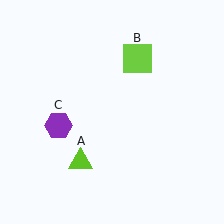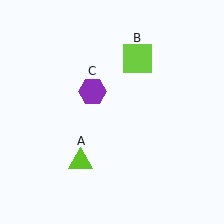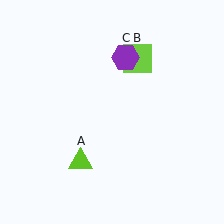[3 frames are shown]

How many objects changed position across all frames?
1 object changed position: purple hexagon (object C).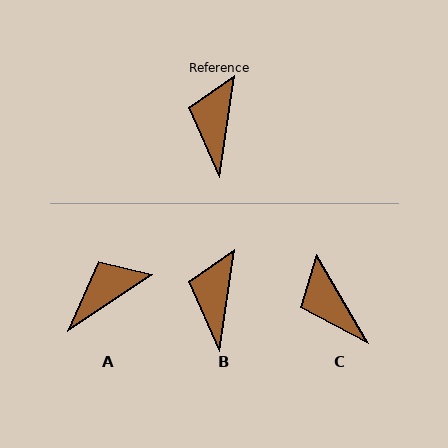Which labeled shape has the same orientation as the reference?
B.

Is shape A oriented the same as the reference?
No, it is off by about 48 degrees.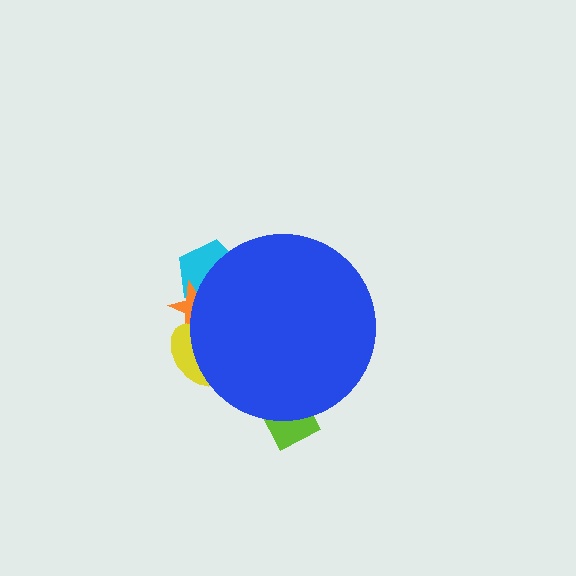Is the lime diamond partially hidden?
Yes, the lime diamond is partially hidden behind the blue circle.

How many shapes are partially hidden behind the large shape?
4 shapes are partially hidden.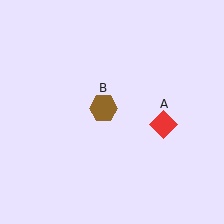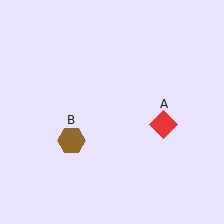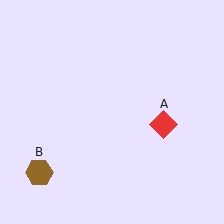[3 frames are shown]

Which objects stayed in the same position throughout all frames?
Red diamond (object A) remained stationary.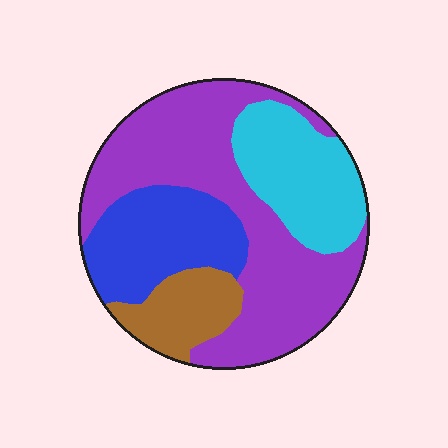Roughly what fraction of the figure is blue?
Blue covers 21% of the figure.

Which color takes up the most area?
Purple, at roughly 45%.